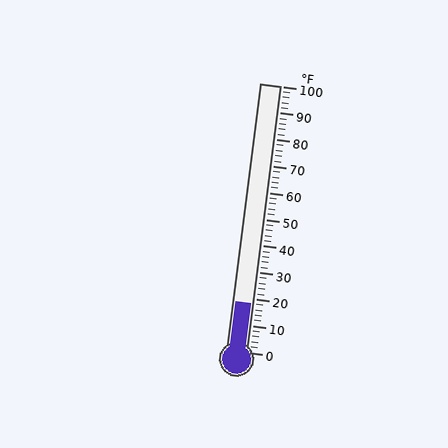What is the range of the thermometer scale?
The thermometer scale ranges from 0°F to 100°F.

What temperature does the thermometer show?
The thermometer shows approximately 18°F.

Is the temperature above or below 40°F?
The temperature is below 40°F.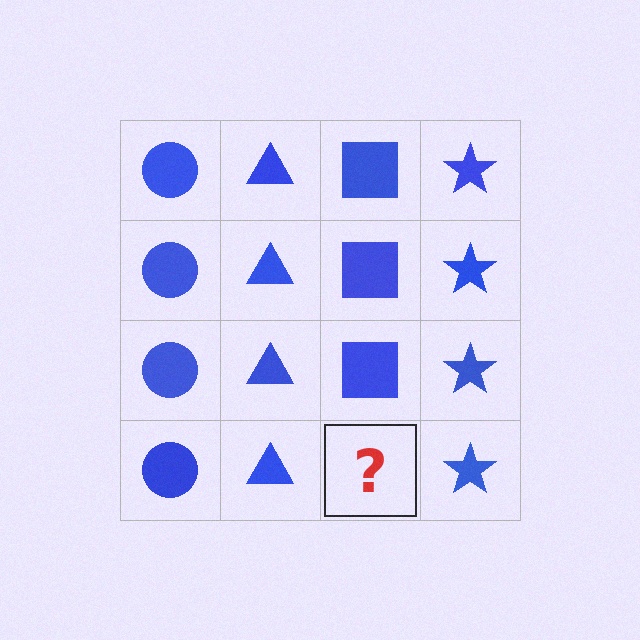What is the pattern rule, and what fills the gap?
The rule is that each column has a consistent shape. The gap should be filled with a blue square.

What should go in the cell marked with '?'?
The missing cell should contain a blue square.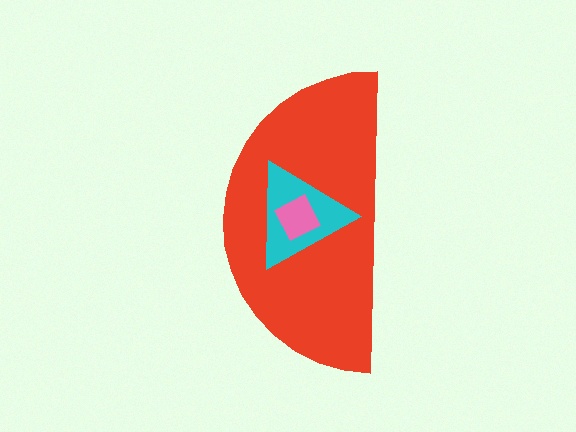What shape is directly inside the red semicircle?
The cyan triangle.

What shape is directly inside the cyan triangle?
The pink diamond.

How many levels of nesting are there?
3.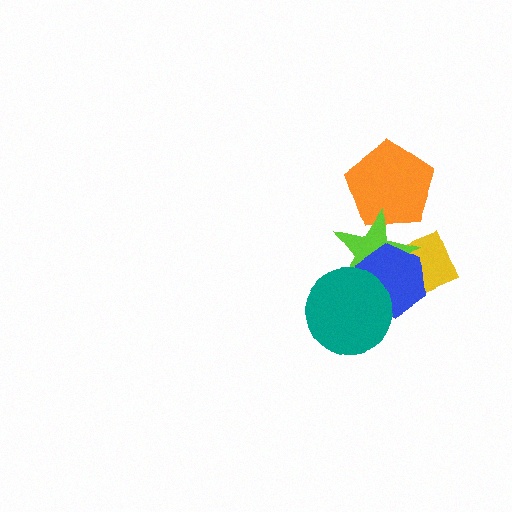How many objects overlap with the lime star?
4 objects overlap with the lime star.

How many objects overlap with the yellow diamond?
2 objects overlap with the yellow diamond.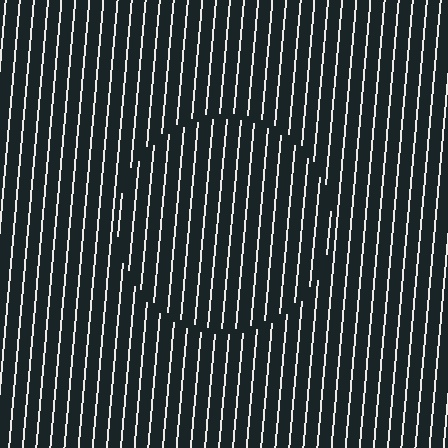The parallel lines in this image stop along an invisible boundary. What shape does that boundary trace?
An illusory circle. The interior of the shape contains the same grating, shifted by half a period — the contour is defined by the phase discontinuity where line-ends from the inner and outer gratings abut.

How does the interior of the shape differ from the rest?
The interior of the shape contains the same grating, shifted by half a period — the contour is defined by the phase discontinuity where line-ends from the inner and outer gratings abut.